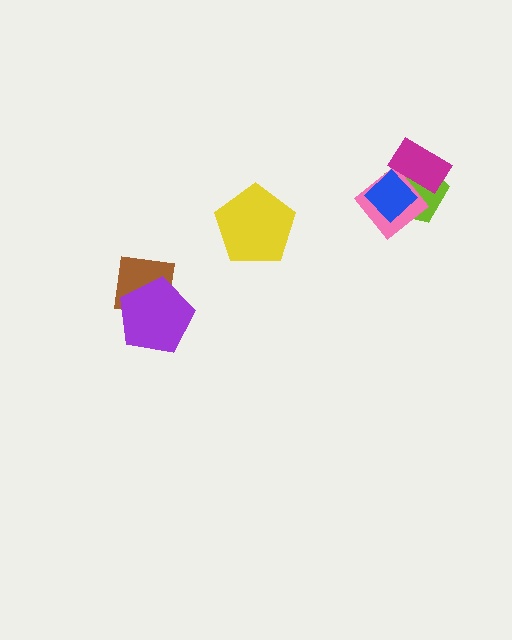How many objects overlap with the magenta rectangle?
3 objects overlap with the magenta rectangle.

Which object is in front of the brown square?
The purple pentagon is in front of the brown square.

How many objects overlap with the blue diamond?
3 objects overlap with the blue diamond.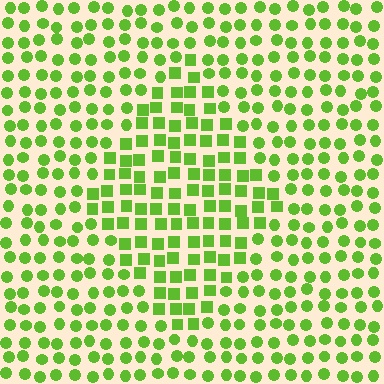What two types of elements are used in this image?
The image uses squares inside the diamond region and circles outside it.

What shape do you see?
I see a diamond.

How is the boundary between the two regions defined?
The boundary is defined by a change in element shape: squares inside vs. circles outside. All elements share the same color and spacing.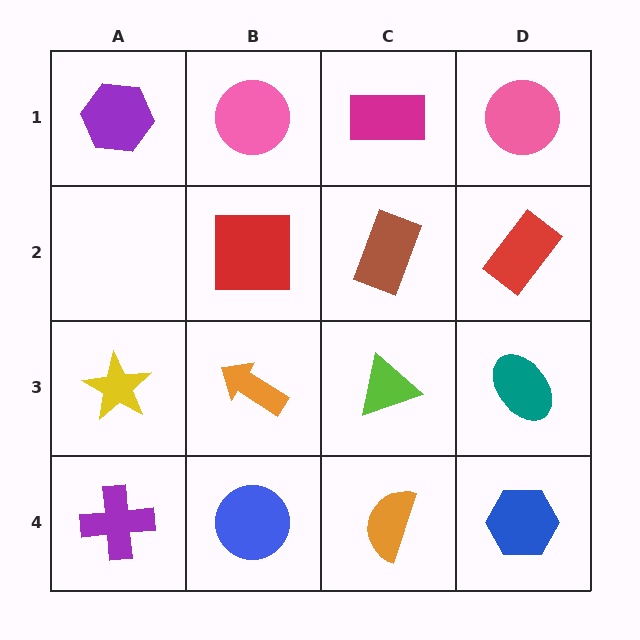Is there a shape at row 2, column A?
No, that cell is empty.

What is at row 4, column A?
A purple cross.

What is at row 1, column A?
A purple hexagon.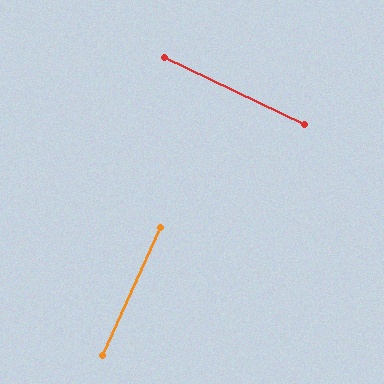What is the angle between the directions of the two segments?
Approximately 89 degrees.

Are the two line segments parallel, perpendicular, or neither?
Perpendicular — they meet at approximately 89°.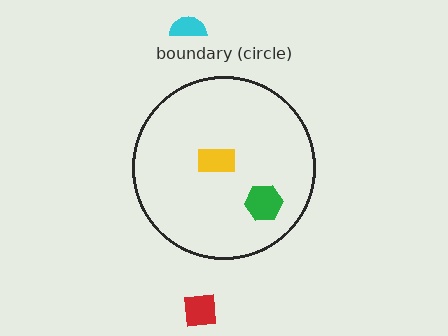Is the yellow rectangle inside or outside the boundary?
Inside.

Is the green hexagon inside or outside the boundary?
Inside.